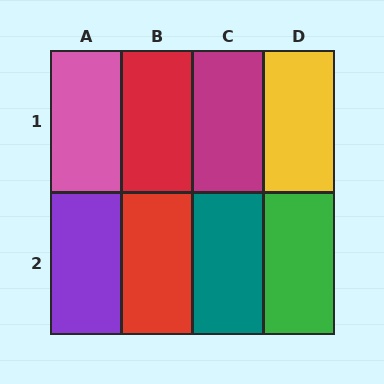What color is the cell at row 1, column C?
Magenta.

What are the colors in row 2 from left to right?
Purple, red, teal, green.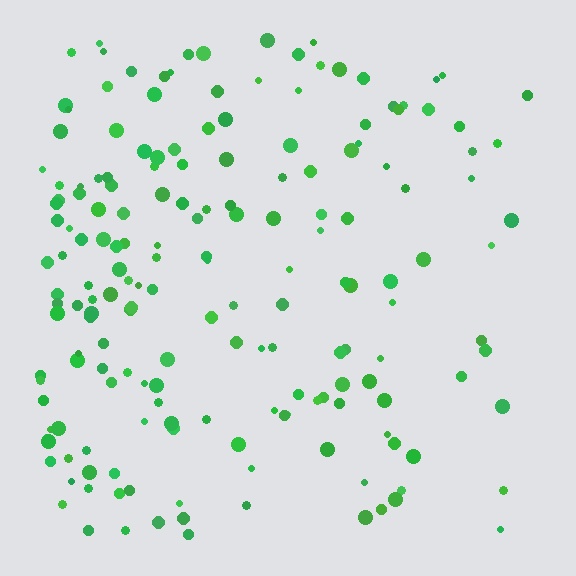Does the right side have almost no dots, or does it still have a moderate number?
Still a moderate number, just noticeably fewer than the left.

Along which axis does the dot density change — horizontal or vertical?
Horizontal.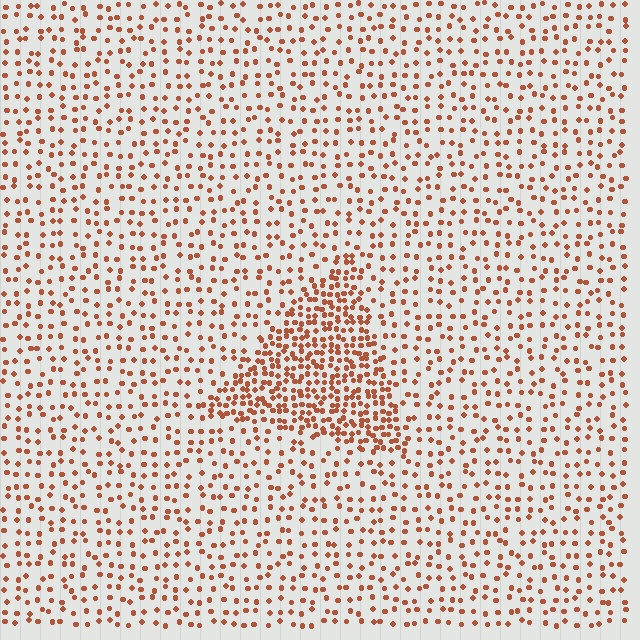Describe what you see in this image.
The image contains small brown elements arranged at two different densities. A triangle-shaped region is visible where the elements are more densely packed than the surrounding area.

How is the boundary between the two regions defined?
The boundary is defined by a change in element density (approximately 2.4x ratio). All elements are the same color, size, and shape.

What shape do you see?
I see a triangle.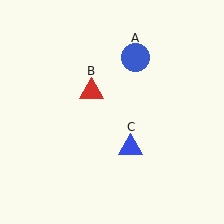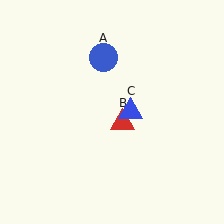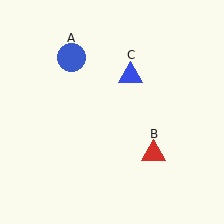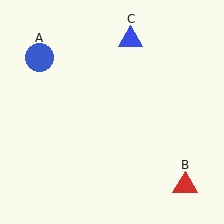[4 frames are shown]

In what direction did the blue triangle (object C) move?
The blue triangle (object C) moved up.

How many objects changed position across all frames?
3 objects changed position: blue circle (object A), red triangle (object B), blue triangle (object C).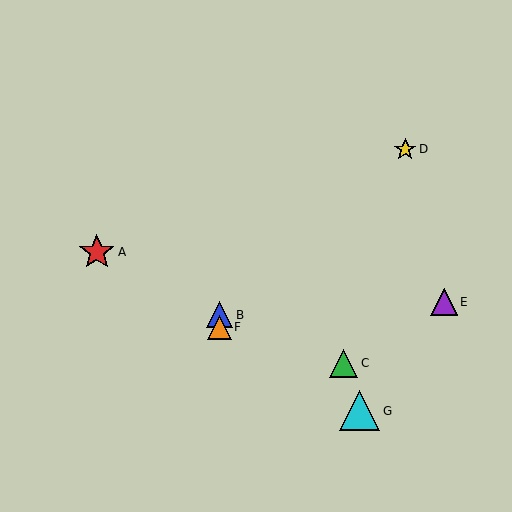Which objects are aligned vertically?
Objects B, F are aligned vertically.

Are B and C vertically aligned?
No, B is at x≈220 and C is at x≈344.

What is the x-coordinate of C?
Object C is at x≈344.